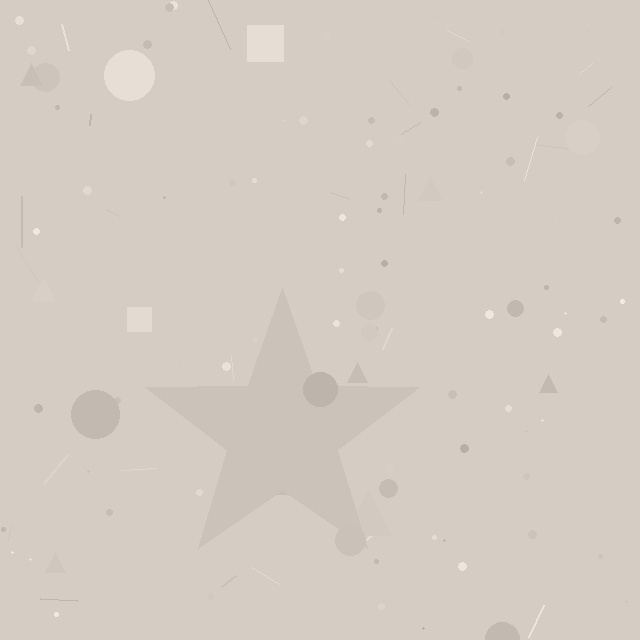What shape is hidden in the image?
A star is hidden in the image.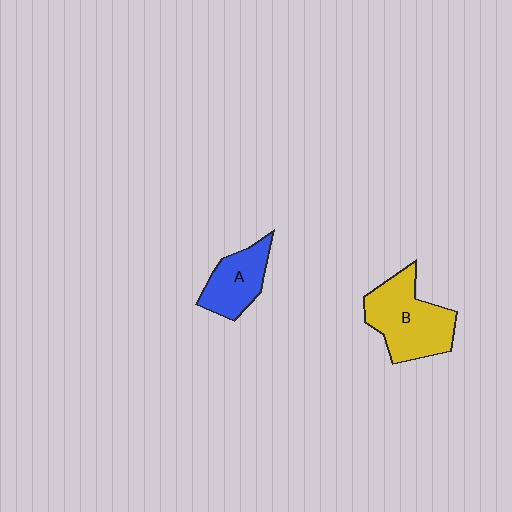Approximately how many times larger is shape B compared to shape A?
Approximately 1.6 times.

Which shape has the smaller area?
Shape A (blue).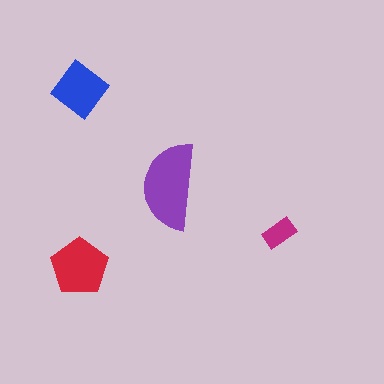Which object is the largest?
The purple semicircle.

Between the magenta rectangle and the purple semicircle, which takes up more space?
The purple semicircle.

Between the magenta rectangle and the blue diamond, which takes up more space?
The blue diamond.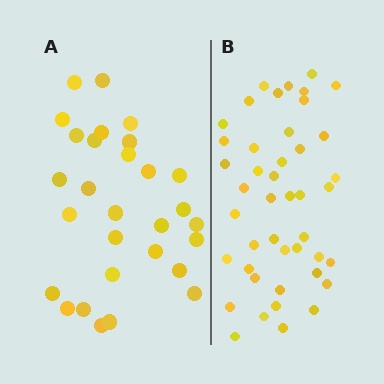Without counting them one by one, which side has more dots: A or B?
Region B (the right region) has more dots.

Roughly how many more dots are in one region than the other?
Region B has approximately 15 more dots than region A.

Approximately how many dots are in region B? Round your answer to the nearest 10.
About 40 dots. (The exact count is 44, which rounds to 40.)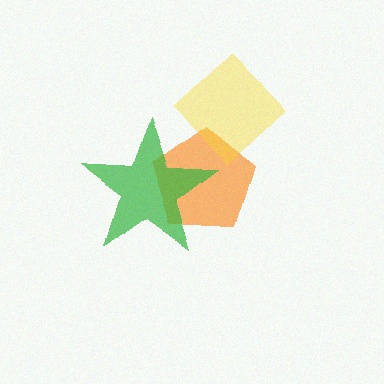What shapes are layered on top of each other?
The layered shapes are: an orange pentagon, a green star, a yellow diamond.